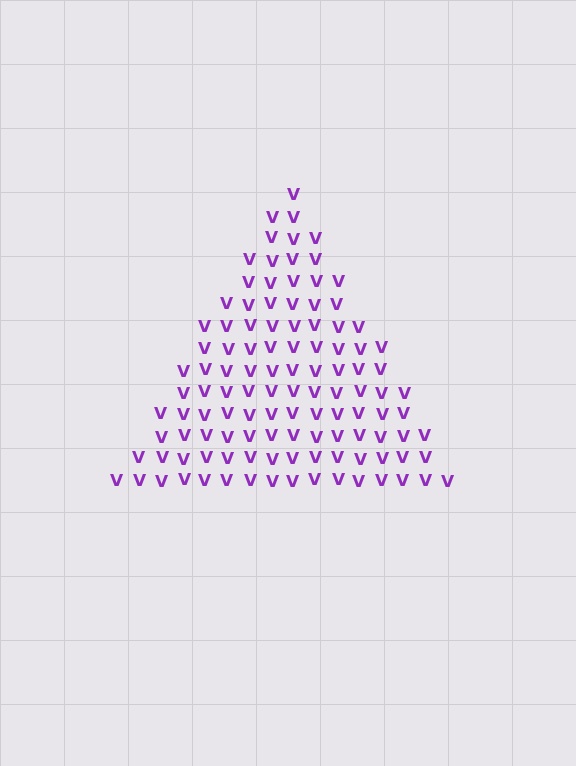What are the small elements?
The small elements are letter V's.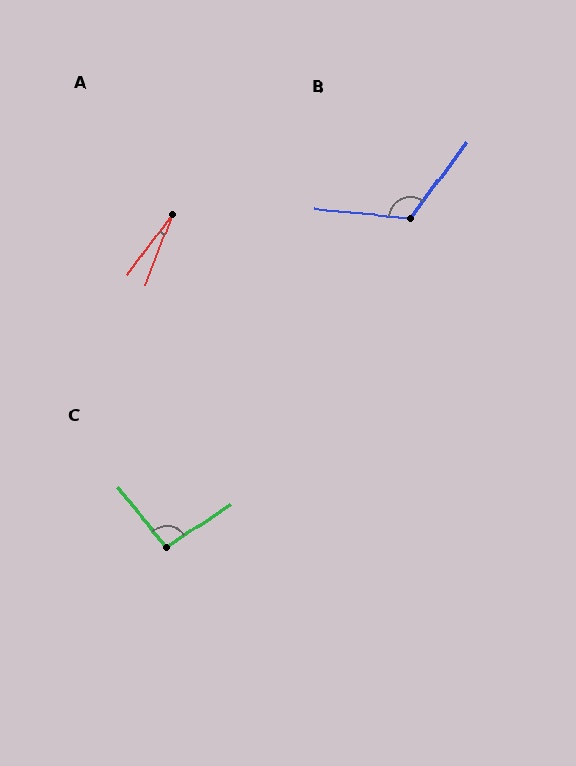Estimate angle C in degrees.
Approximately 95 degrees.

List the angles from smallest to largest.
A (15°), C (95°), B (121°).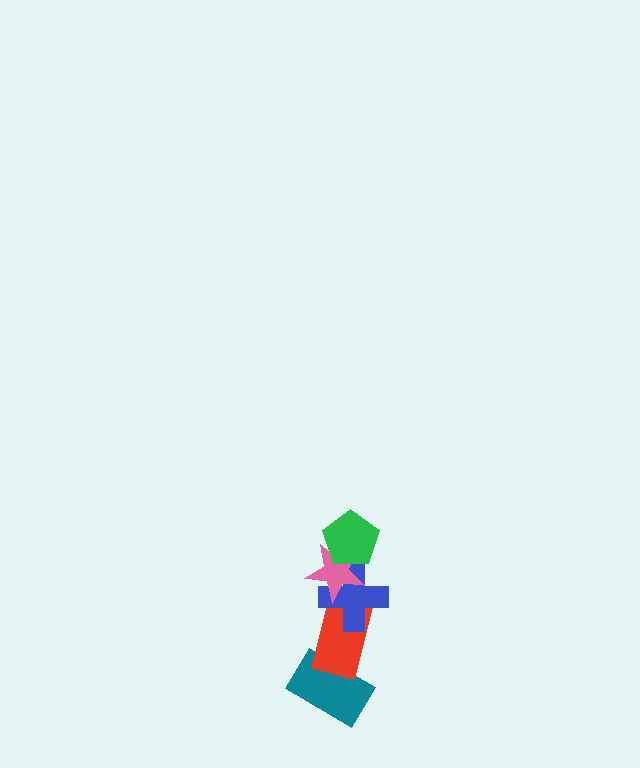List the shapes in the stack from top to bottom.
From top to bottom: the green pentagon, the pink star, the blue cross, the red rectangle, the teal rectangle.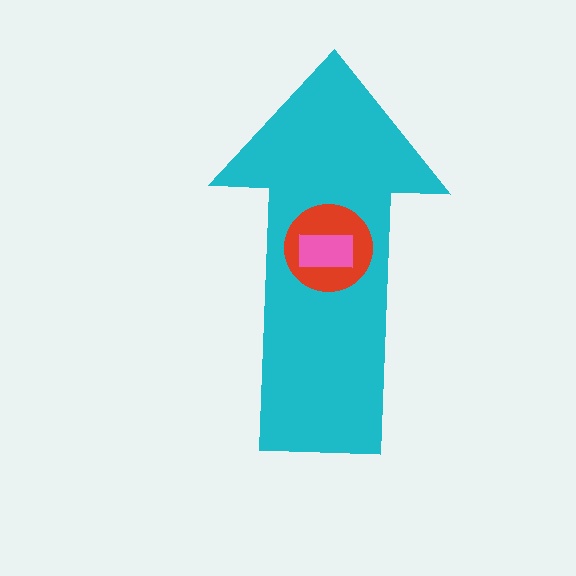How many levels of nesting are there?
3.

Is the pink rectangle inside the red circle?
Yes.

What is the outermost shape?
The cyan arrow.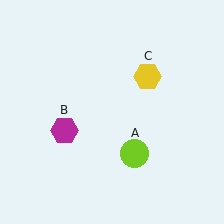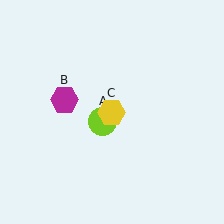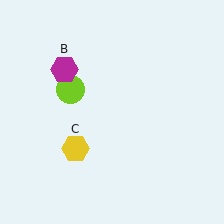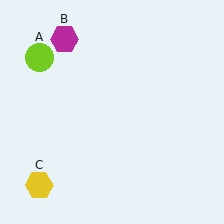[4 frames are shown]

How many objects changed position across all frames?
3 objects changed position: lime circle (object A), magenta hexagon (object B), yellow hexagon (object C).